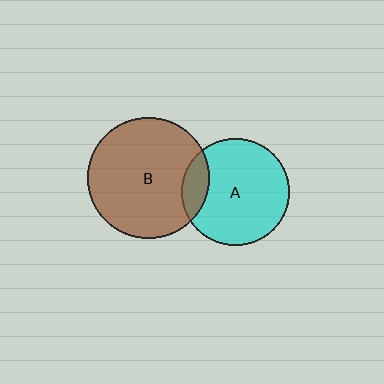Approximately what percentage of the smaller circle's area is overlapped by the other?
Approximately 15%.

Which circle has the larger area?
Circle B (brown).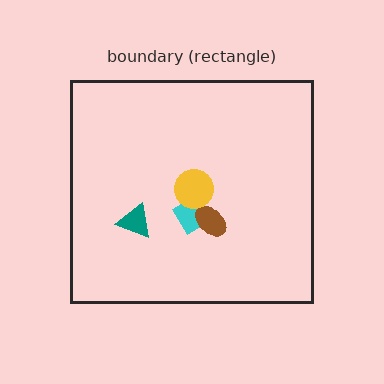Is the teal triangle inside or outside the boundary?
Inside.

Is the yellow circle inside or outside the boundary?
Inside.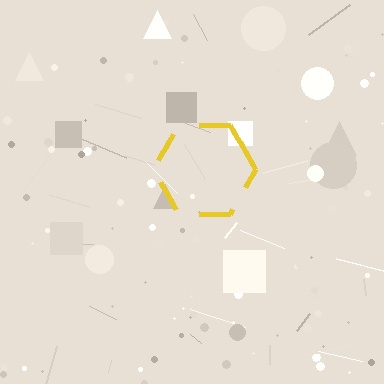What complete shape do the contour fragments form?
The contour fragments form a hexagon.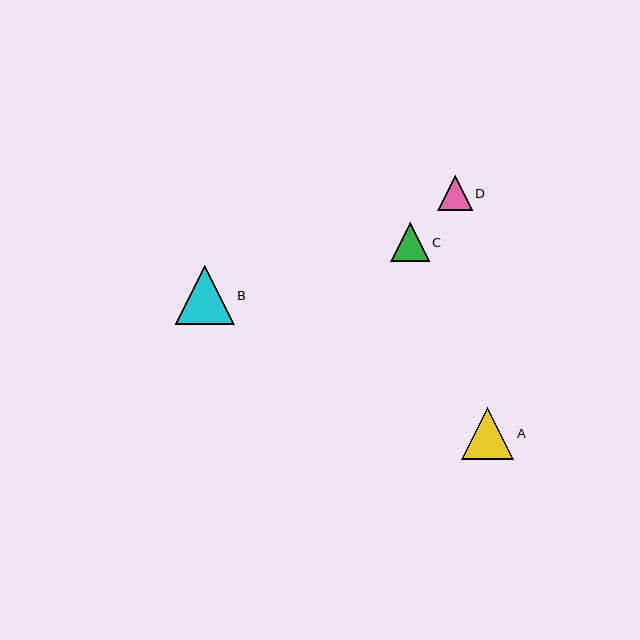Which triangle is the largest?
Triangle B is the largest with a size of approximately 59 pixels.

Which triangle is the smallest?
Triangle D is the smallest with a size of approximately 35 pixels.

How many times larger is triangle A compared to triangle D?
Triangle A is approximately 1.5 times the size of triangle D.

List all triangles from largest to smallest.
From largest to smallest: B, A, C, D.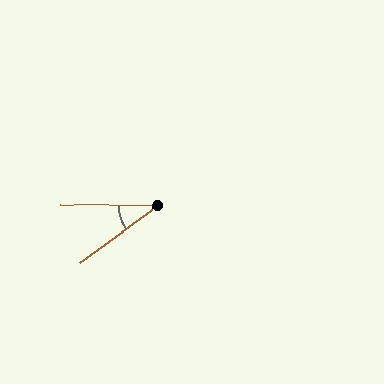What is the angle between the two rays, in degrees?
Approximately 37 degrees.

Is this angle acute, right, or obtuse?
It is acute.